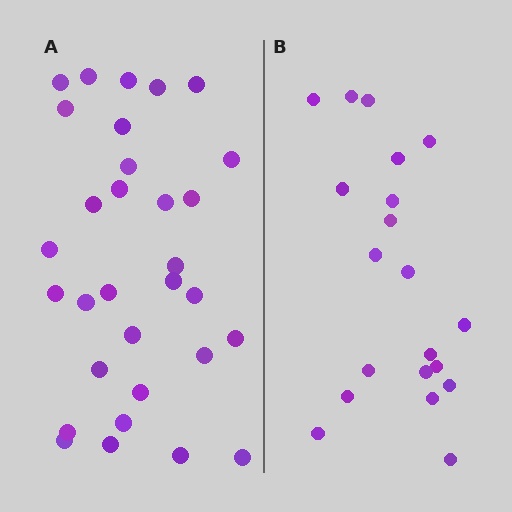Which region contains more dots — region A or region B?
Region A (the left region) has more dots.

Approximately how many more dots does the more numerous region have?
Region A has roughly 12 or so more dots than region B.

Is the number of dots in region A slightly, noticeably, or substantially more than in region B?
Region A has substantially more. The ratio is roughly 1.6 to 1.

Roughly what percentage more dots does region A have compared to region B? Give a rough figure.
About 55% more.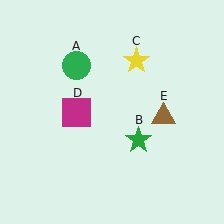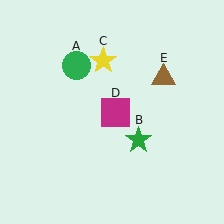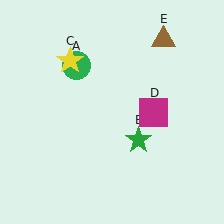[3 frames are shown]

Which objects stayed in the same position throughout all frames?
Green circle (object A) and green star (object B) remained stationary.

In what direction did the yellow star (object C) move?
The yellow star (object C) moved left.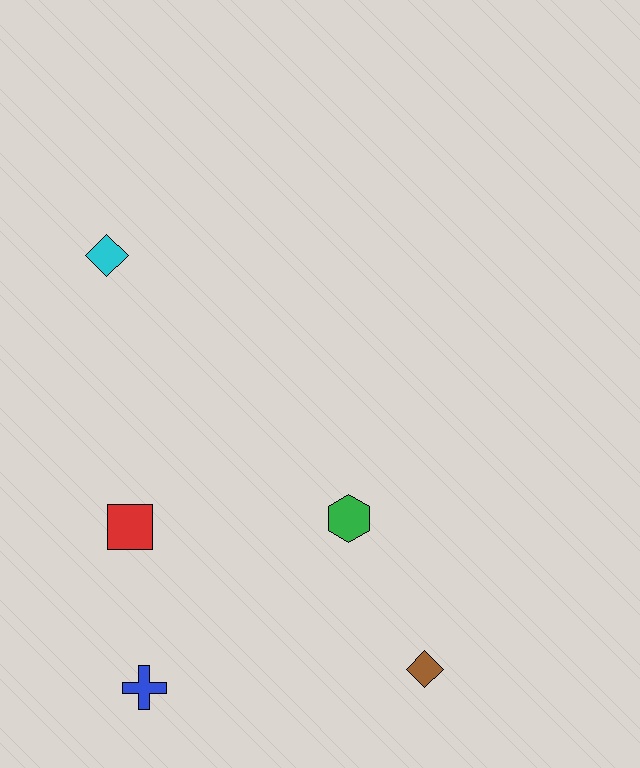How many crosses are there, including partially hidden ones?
There is 1 cross.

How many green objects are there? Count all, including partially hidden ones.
There is 1 green object.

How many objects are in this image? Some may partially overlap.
There are 5 objects.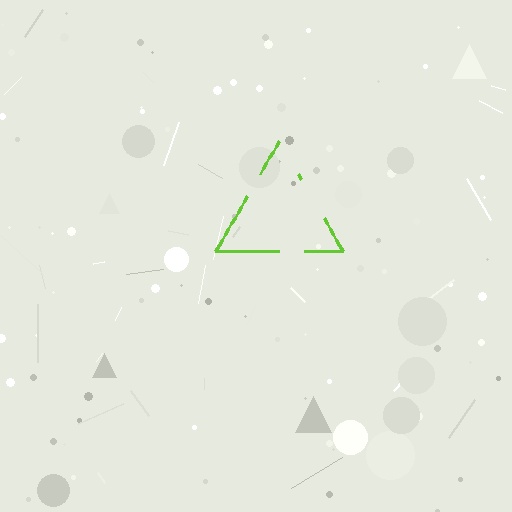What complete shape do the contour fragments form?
The contour fragments form a triangle.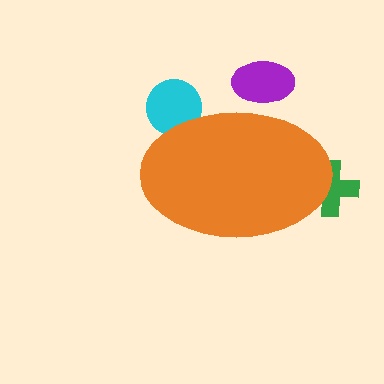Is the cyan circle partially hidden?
Yes, the cyan circle is partially hidden behind the orange ellipse.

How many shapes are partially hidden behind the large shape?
3 shapes are partially hidden.